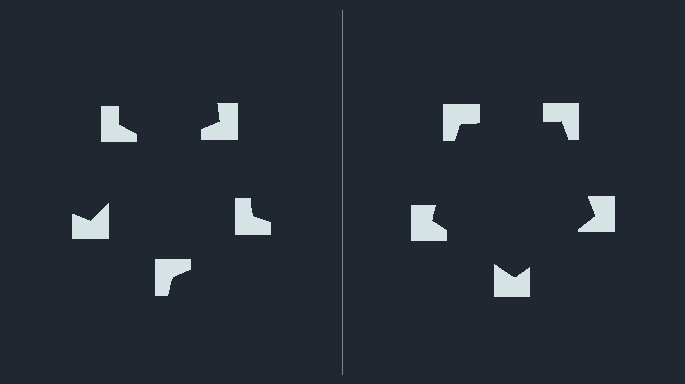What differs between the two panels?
The notched squares are positioned identically on both sides; only the wedge orientations differ. On the right they align to a pentagon; on the left they are misaligned.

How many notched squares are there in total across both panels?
10 — 5 on each side.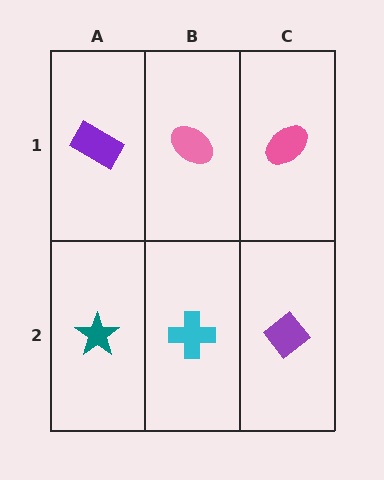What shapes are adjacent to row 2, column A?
A purple rectangle (row 1, column A), a cyan cross (row 2, column B).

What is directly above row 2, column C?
A pink ellipse.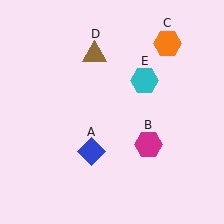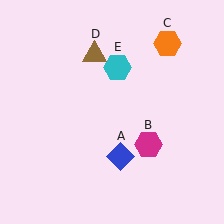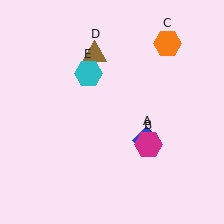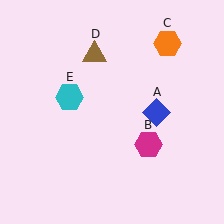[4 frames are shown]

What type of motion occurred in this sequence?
The blue diamond (object A), cyan hexagon (object E) rotated counterclockwise around the center of the scene.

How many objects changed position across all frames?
2 objects changed position: blue diamond (object A), cyan hexagon (object E).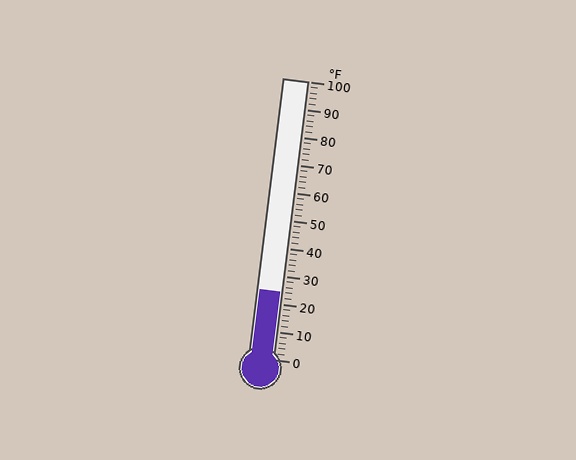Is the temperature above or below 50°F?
The temperature is below 50°F.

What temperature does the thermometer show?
The thermometer shows approximately 24°F.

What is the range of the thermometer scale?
The thermometer scale ranges from 0°F to 100°F.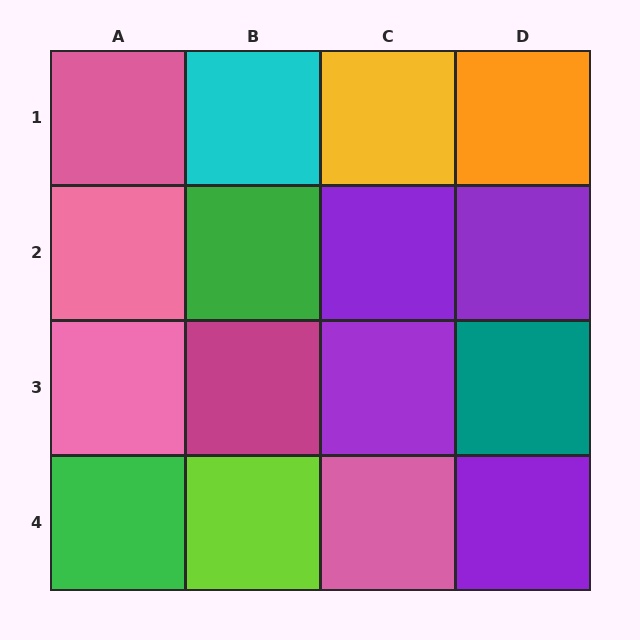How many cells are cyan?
1 cell is cyan.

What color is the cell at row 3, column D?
Teal.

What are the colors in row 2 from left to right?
Pink, green, purple, purple.